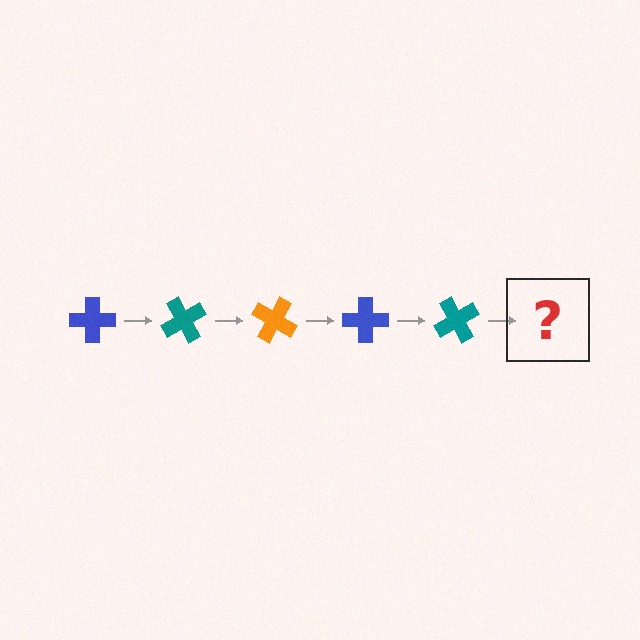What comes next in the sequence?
The next element should be an orange cross, rotated 300 degrees from the start.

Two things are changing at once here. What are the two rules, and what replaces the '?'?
The two rules are that it rotates 60 degrees each step and the color cycles through blue, teal, and orange. The '?' should be an orange cross, rotated 300 degrees from the start.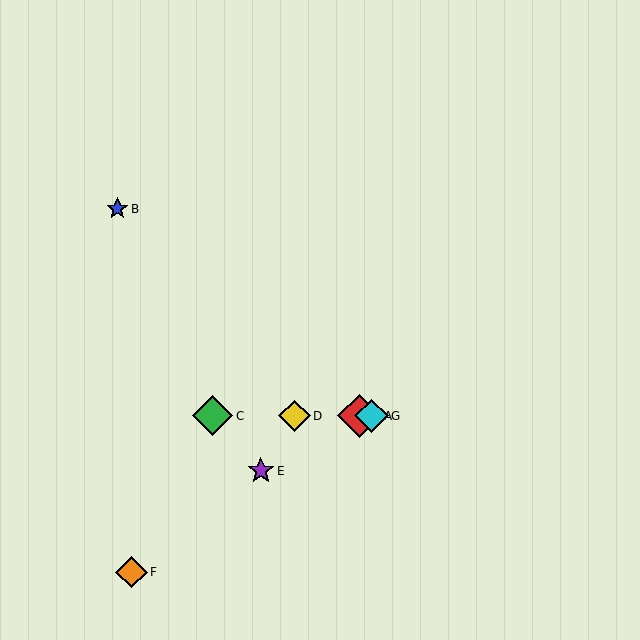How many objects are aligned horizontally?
4 objects (A, C, D, G) are aligned horizontally.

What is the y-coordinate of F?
Object F is at y≈572.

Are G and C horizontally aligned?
Yes, both are at y≈416.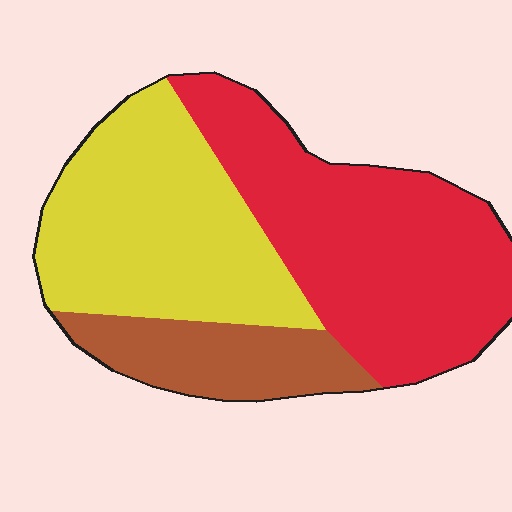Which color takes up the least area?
Brown, at roughly 15%.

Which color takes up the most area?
Red, at roughly 45%.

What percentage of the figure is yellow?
Yellow covers roughly 40% of the figure.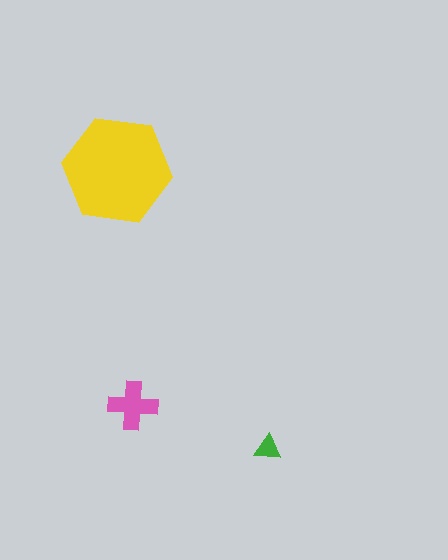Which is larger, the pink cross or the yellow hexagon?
The yellow hexagon.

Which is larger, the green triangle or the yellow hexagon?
The yellow hexagon.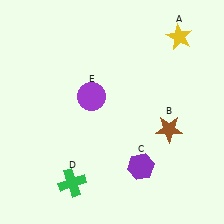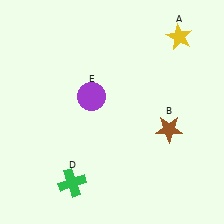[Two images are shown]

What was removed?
The purple hexagon (C) was removed in Image 2.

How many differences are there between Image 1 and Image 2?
There is 1 difference between the two images.